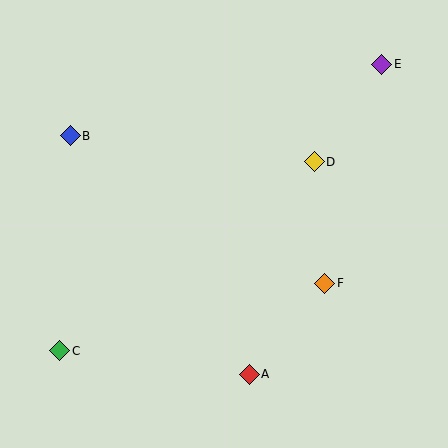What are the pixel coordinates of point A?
Point A is at (249, 374).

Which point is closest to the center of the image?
Point D at (314, 162) is closest to the center.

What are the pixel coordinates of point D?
Point D is at (314, 162).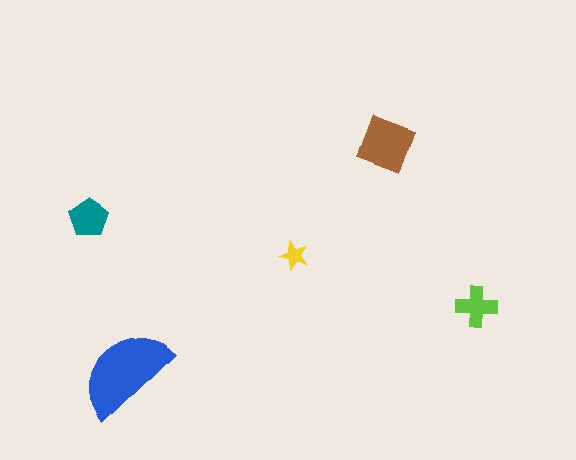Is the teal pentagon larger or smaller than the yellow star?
Larger.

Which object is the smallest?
The yellow star.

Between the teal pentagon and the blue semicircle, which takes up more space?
The blue semicircle.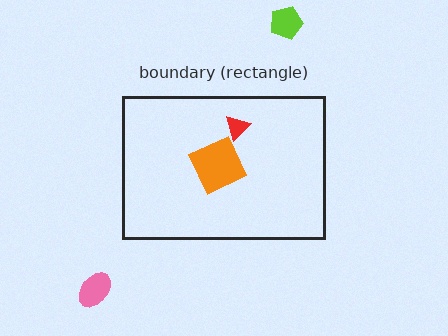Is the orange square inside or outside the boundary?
Inside.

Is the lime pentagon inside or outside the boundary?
Outside.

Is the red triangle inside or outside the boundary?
Inside.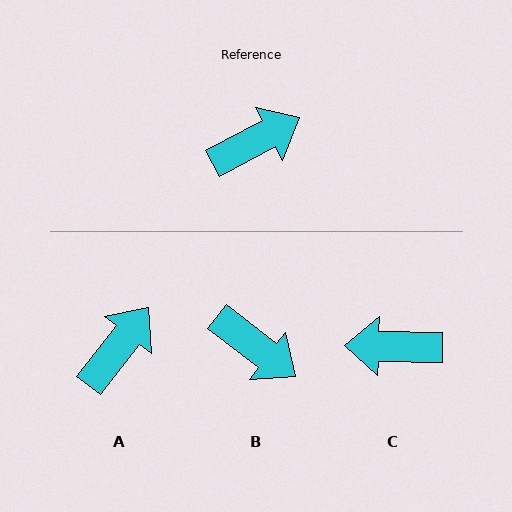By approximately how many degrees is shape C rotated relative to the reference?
Approximately 151 degrees counter-clockwise.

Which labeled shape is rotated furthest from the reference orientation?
C, about 151 degrees away.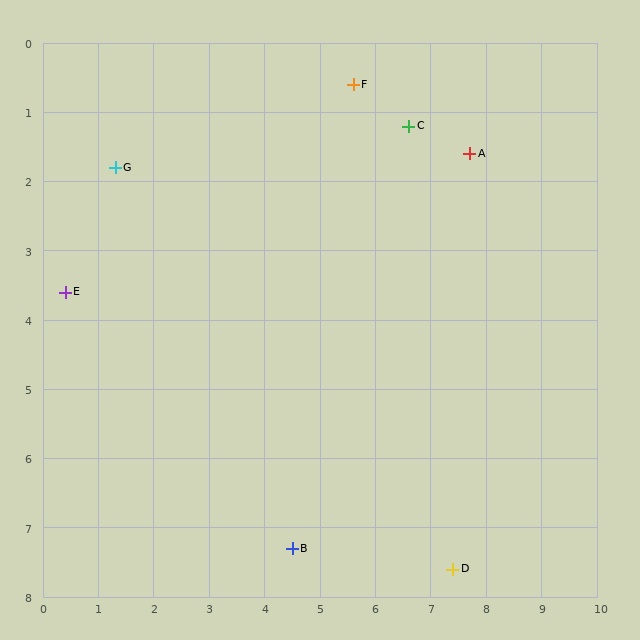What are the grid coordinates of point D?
Point D is at approximately (7.4, 7.6).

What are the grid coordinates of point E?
Point E is at approximately (0.4, 3.6).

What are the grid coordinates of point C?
Point C is at approximately (6.6, 1.2).